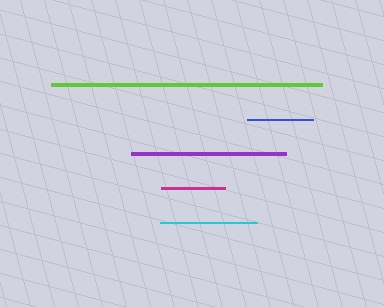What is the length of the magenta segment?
The magenta segment is approximately 63 pixels long.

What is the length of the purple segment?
The purple segment is approximately 156 pixels long.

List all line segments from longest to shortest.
From longest to shortest: lime, purple, cyan, blue, magenta.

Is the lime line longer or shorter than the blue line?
The lime line is longer than the blue line.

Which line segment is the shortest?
The magenta line is the shortest at approximately 63 pixels.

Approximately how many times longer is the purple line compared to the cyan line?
The purple line is approximately 1.6 times the length of the cyan line.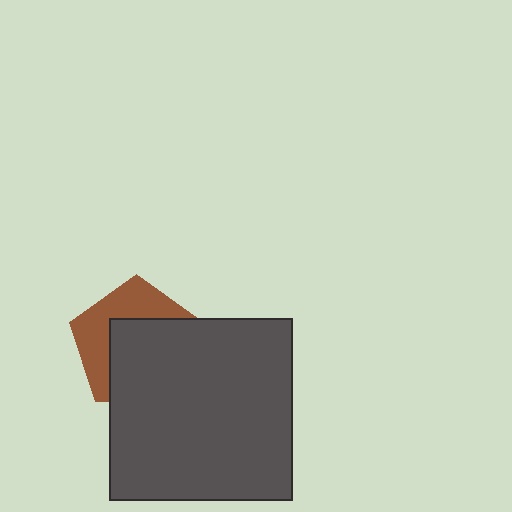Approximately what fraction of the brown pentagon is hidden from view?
Roughly 58% of the brown pentagon is hidden behind the dark gray square.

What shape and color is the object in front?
The object in front is a dark gray square.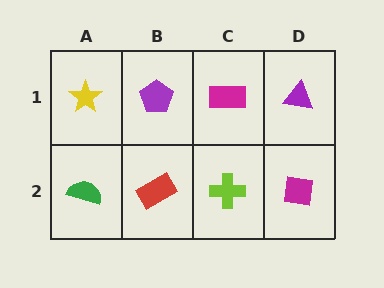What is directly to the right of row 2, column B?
A lime cross.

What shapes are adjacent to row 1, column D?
A magenta square (row 2, column D), a magenta rectangle (row 1, column C).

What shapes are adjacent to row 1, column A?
A green semicircle (row 2, column A), a purple pentagon (row 1, column B).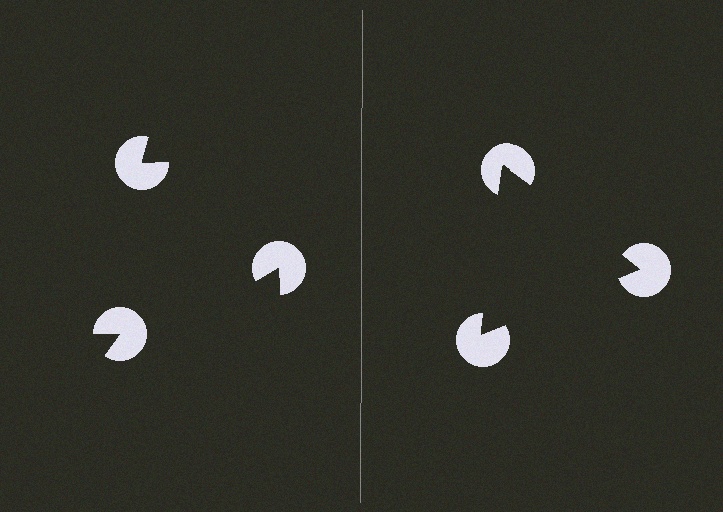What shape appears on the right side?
An illusory triangle.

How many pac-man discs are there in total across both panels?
6 — 3 on each side.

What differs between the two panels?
The pac-man discs are positioned identically on both sides; only the wedge orientations differ. On the right they align to a triangle; on the left they are misaligned.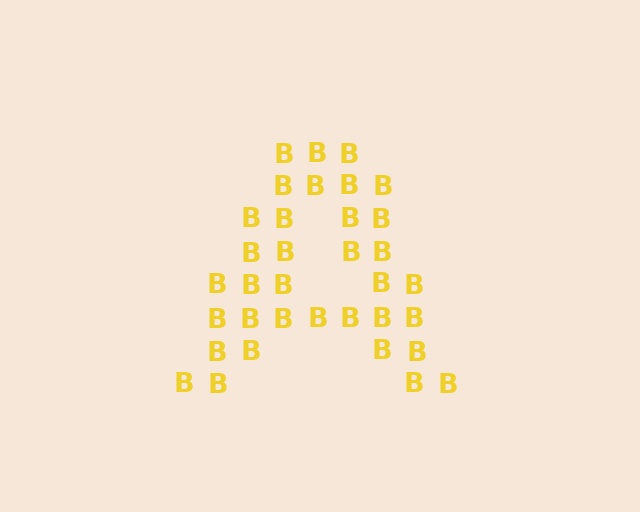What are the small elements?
The small elements are letter B's.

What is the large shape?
The large shape is the letter A.